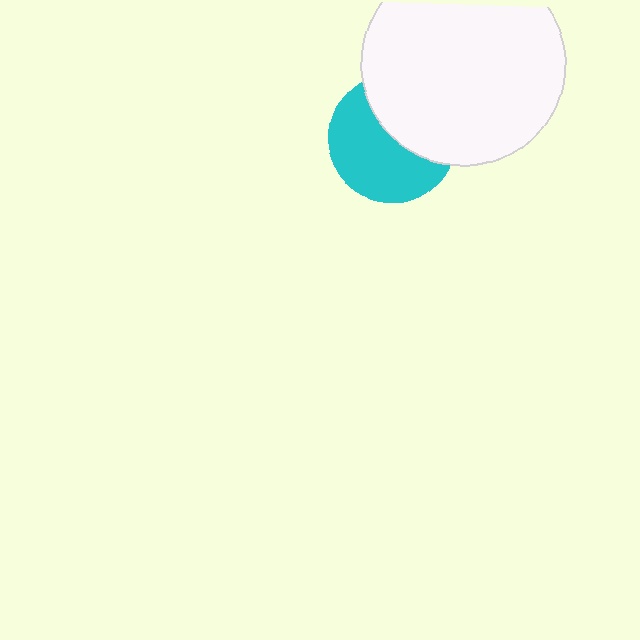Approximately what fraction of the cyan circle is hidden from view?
Roughly 43% of the cyan circle is hidden behind the white circle.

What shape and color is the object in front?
The object in front is a white circle.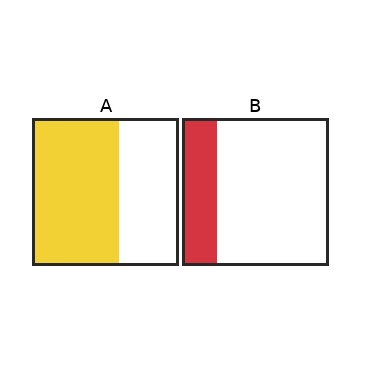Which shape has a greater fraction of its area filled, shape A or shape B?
Shape A.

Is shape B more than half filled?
No.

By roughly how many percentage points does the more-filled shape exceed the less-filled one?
By roughly 35 percentage points (A over B).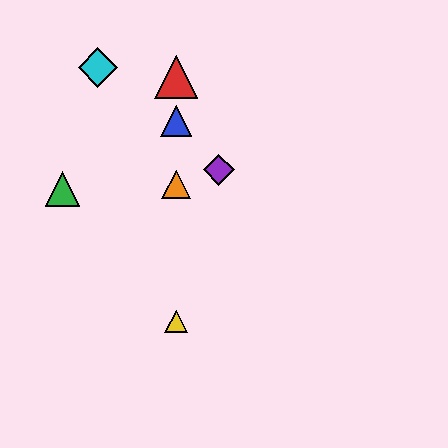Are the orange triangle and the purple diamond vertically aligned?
No, the orange triangle is at x≈176 and the purple diamond is at x≈219.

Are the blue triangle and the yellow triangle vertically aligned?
Yes, both are at x≈176.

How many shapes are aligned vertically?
4 shapes (the red triangle, the blue triangle, the yellow triangle, the orange triangle) are aligned vertically.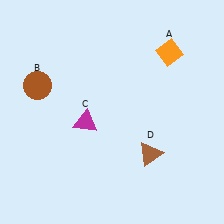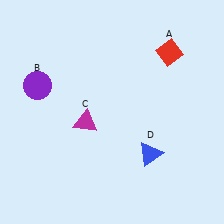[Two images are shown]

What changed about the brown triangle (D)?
In Image 1, D is brown. In Image 2, it changed to blue.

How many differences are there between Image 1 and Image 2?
There are 3 differences between the two images.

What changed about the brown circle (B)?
In Image 1, B is brown. In Image 2, it changed to purple.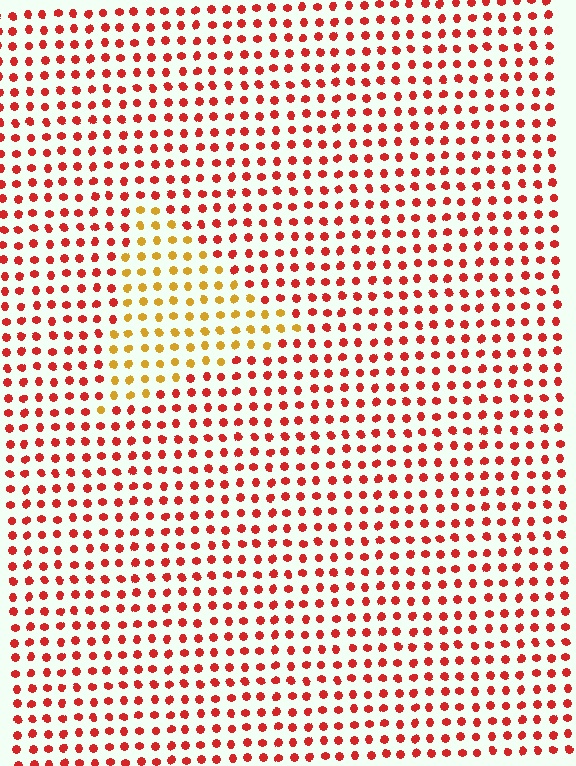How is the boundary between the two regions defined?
The boundary is defined purely by a slight shift in hue (about 44 degrees). Spacing, size, and orientation are identical on both sides.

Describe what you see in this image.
The image is filled with small red elements in a uniform arrangement. A triangle-shaped region is visible where the elements are tinted to a slightly different hue, forming a subtle color boundary.